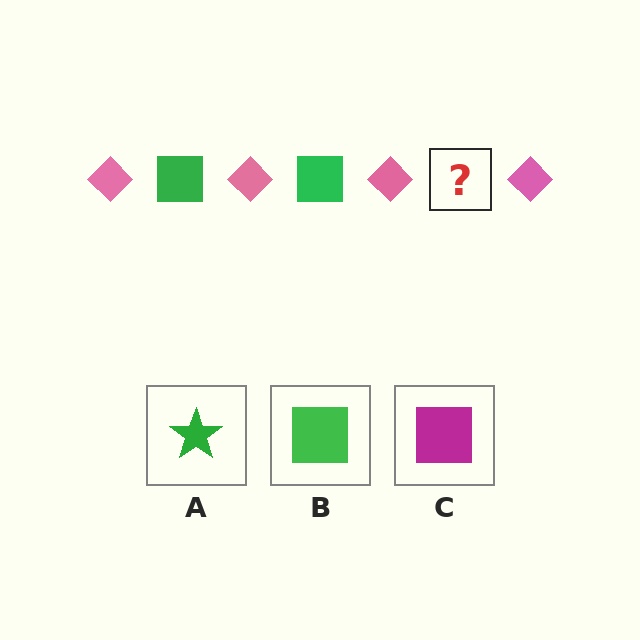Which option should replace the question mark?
Option B.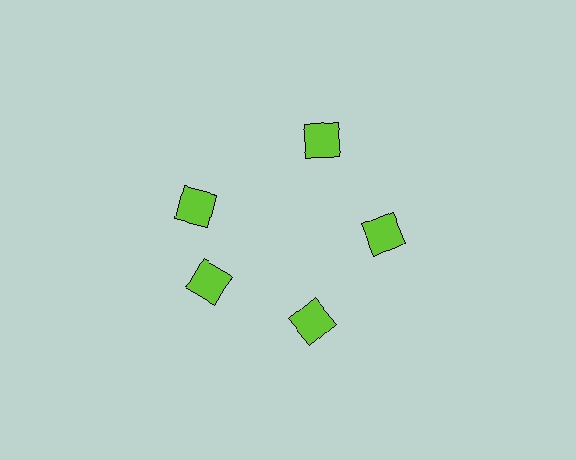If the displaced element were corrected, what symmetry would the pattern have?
It would have 5-fold rotational symmetry — the pattern would map onto itself every 72 degrees.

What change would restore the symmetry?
The symmetry would be restored by rotating it back into even spacing with its neighbors so that all 5 squares sit at equal angles and equal distance from the center.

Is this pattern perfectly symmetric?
No. The 5 lime squares are arranged in a ring, but one element near the 10 o'clock position is rotated out of alignment along the ring, breaking the 5-fold rotational symmetry.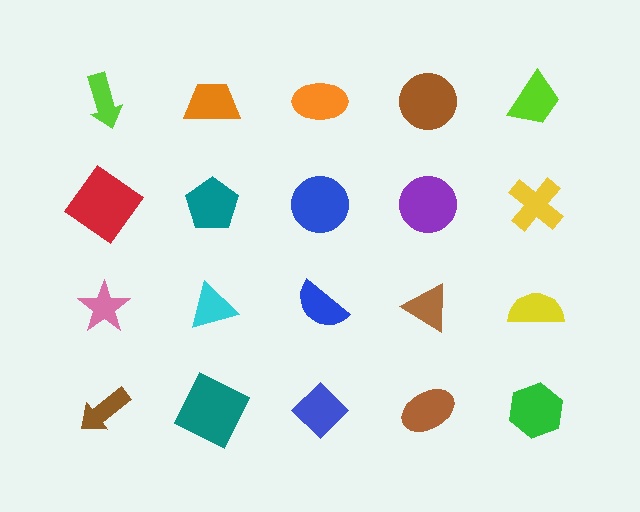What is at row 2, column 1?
A red diamond.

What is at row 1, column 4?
A brown circle.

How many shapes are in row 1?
5 shapes.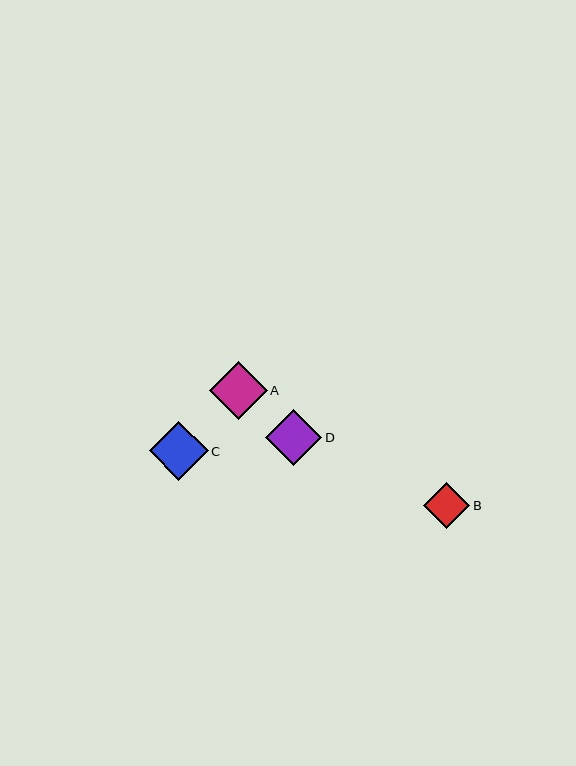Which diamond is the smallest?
Diamond B is the smallest with a size of approximately 46 pixels.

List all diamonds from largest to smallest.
From largest to smallest: C, A, D, B.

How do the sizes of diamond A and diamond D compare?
Diamond A and diamond D are approximately the same size.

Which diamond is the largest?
Diamond C is the largest with a size of approximately 59 pixels.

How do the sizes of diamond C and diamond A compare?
Diamond C and diamond A are approximately the same size.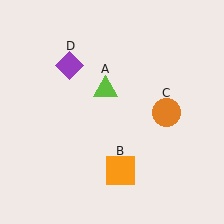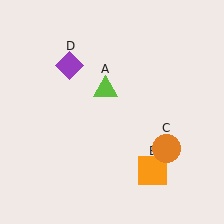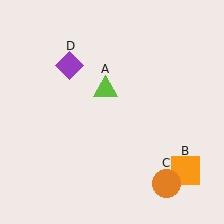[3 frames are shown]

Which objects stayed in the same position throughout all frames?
Lime triangle (object A) and purple diamond (object D) remained stationary.